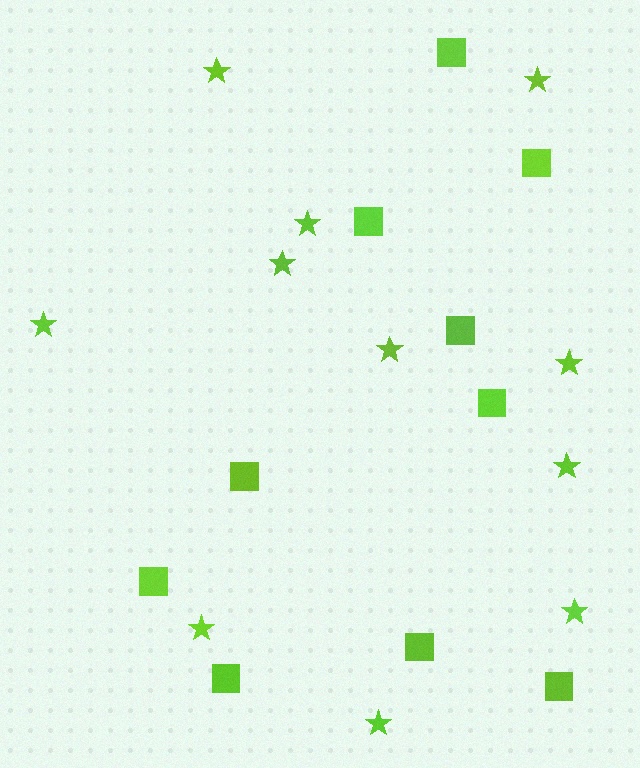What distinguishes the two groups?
There are 2 groups: one group of stars (11) and one group of squares (10).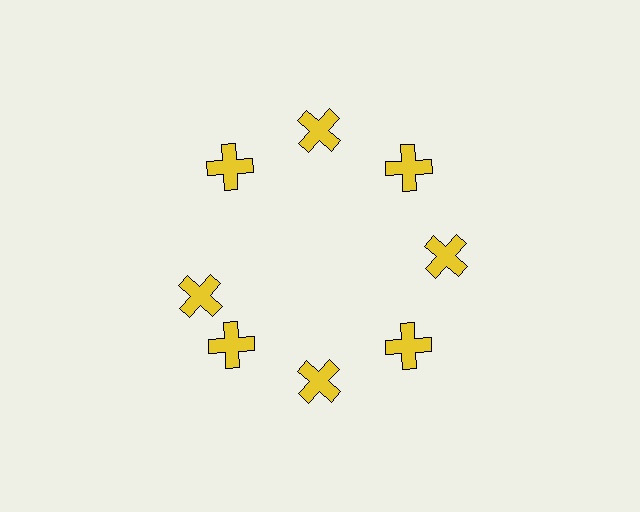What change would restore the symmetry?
The symmetry would be restored by rotating it back into even spacing with its neighbors so that all 8 crosses sit at equal angles and equal distance from the center.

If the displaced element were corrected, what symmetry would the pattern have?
It would have 8-fold rotational symmetry — the pattern would map onto itself every 45 degrees.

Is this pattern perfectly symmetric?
No. The 8 yellow crosses are arranged in a ring, but one element near the 9 o'clock position is rotated out of alignment along the ring, breaking the 8-fold rotational symmetry.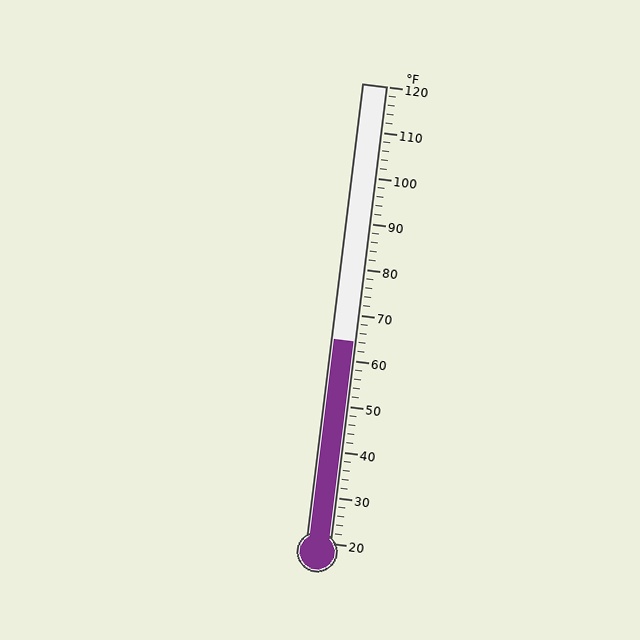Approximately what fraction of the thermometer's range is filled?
The thermometer is filled to approximately 45% of its range.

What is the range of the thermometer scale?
The thermometer scale ranges from 20°F to 120°F.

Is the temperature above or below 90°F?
The temperature is below 90°F.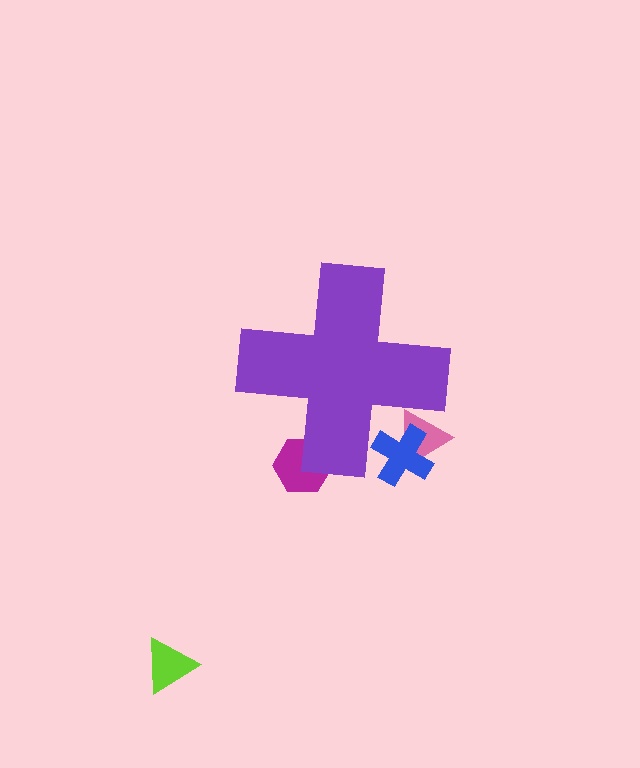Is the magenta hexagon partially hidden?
Yes, the magenta hexagon is partially hidden behind the purple cross.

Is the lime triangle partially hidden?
No, the lime triangle is fully visible.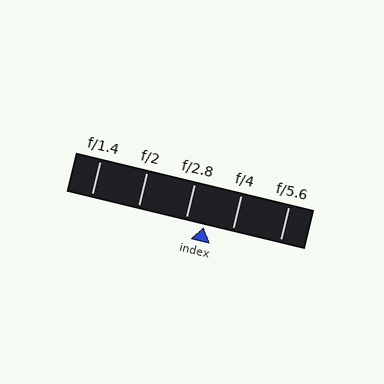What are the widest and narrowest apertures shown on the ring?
The widest aperture shown is f/1.4 and the narrowest is f/5.6.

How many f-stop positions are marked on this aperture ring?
There are 5 f-stop positions marked.